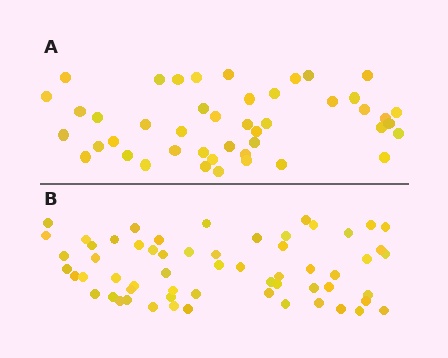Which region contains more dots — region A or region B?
Region B (the bottom region) has more dots.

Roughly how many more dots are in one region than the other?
Region B has approximately 15 more dots than region A.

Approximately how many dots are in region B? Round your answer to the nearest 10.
About 60 dots.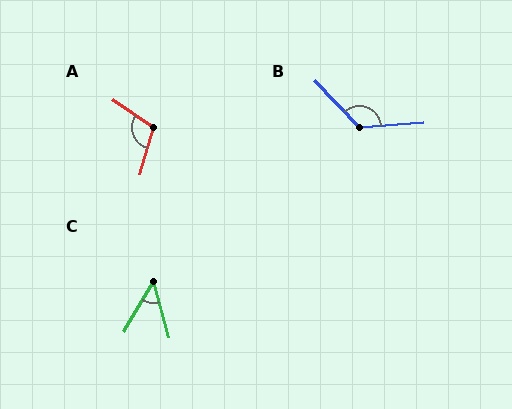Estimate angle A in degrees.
Approximately 109 degrees.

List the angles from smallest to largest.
C (46°), A (109°), B (130°).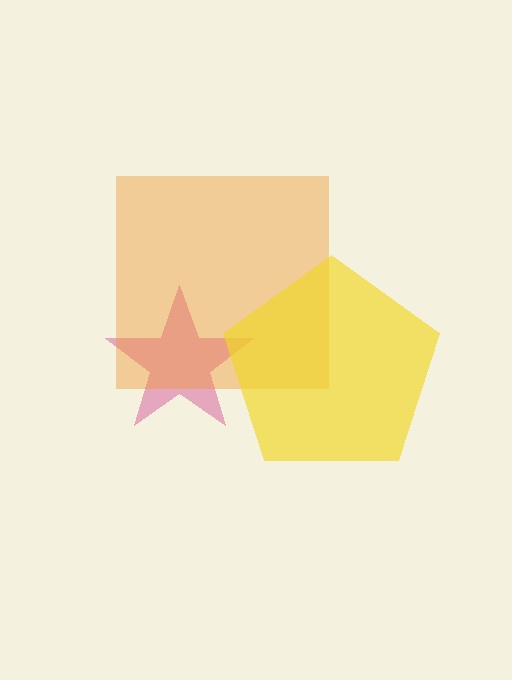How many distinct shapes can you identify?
There are 3 distinct shapes: a pink star, an orange square, a yellow pentagon.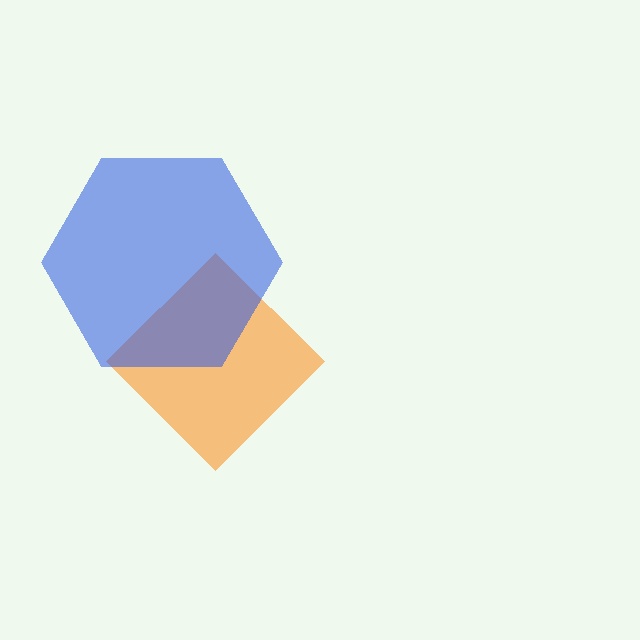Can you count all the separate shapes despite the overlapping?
Yes, there are 2 separate shapes.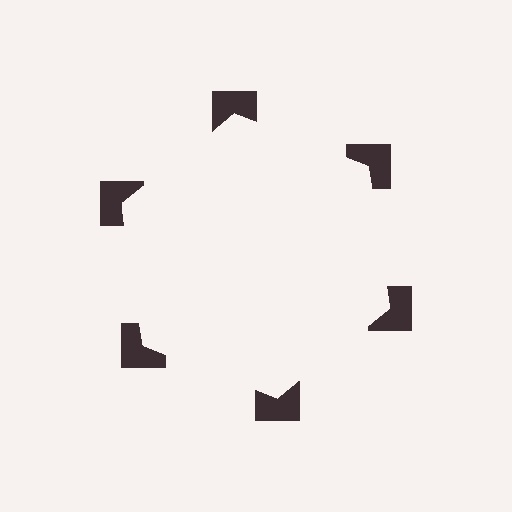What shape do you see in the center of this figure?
An illusory hexagon — its edges are inferred from the aligned wedge cuts in the notched squares, not physically drawn.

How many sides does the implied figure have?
6 sides.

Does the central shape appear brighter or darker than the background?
It typically appears slightly brighter than the background, even though no actual brightness change is drawn.